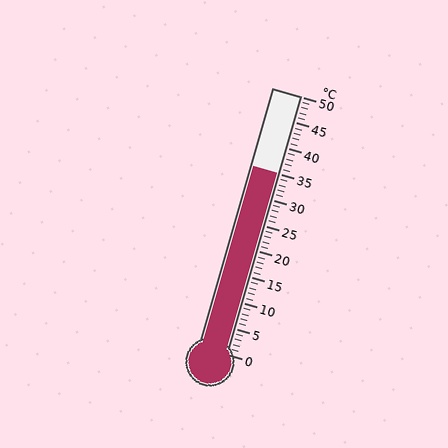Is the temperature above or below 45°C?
The temperature is below 45°C.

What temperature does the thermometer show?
The thermometer shows approximately 35°C.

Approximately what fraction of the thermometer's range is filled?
The thermometer is filled to approximately 70% of its range.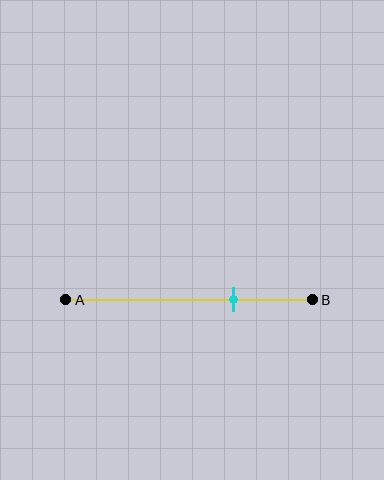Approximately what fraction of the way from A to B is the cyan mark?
The cyan mark is approximately 70% of the way from A to B.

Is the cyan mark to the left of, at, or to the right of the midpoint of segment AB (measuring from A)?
The cyan mark is to the right of the midpoint of segment AB.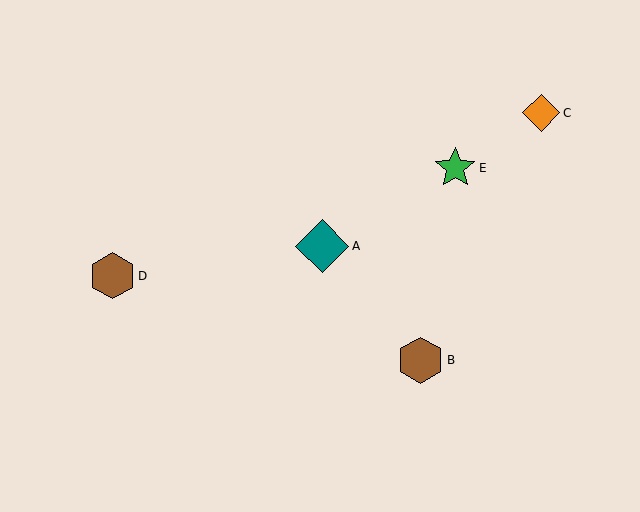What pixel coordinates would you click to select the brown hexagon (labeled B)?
Click at (421, 360) to select the brown hexagon B.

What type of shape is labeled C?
Shape C is an orange diamond.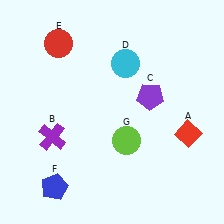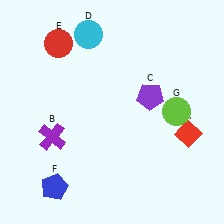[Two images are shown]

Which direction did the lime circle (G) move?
The lime circle (G) moved right.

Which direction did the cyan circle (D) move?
The cyan circle (D) moved left.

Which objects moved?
The objects that moved are: the cyan circle (D), the lime circle (G).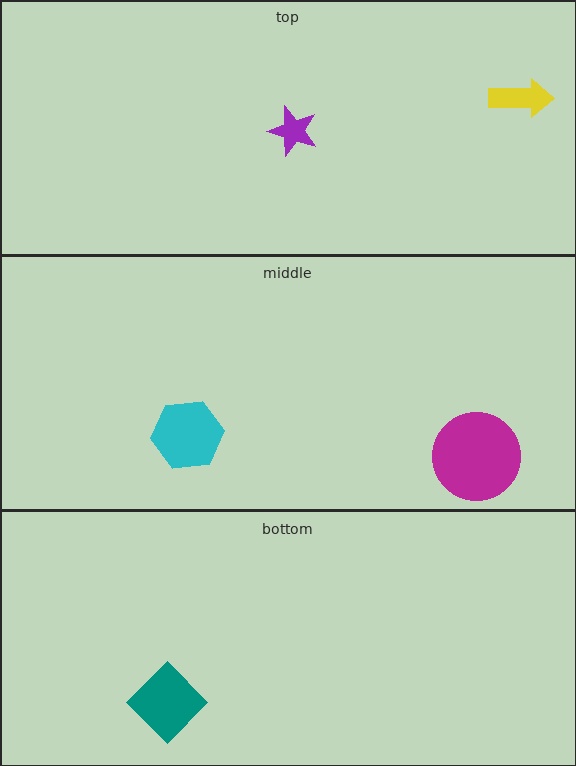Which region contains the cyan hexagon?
The middle region.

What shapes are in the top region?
The purple star, the yellow arrow.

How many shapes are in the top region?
2.